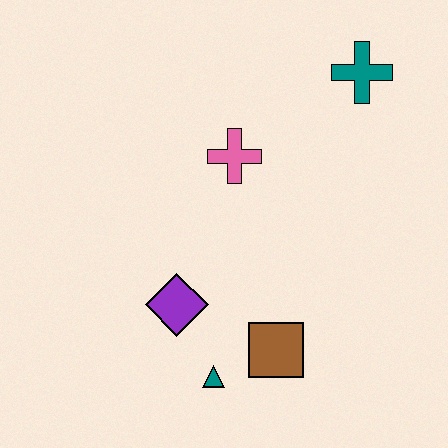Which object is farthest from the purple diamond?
The teal cross is farthest from the purple diamond.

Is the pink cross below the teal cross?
Yes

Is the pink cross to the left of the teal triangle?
No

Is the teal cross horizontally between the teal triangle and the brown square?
No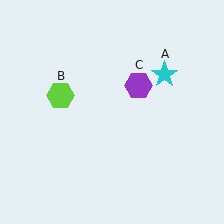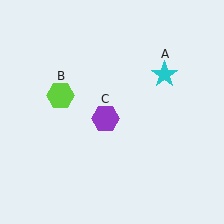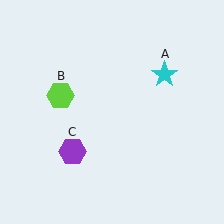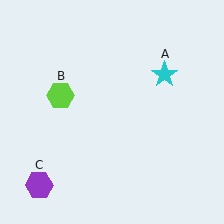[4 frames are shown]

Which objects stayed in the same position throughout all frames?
Cyan star (object A) and lime hexagon (object B) remained stationary.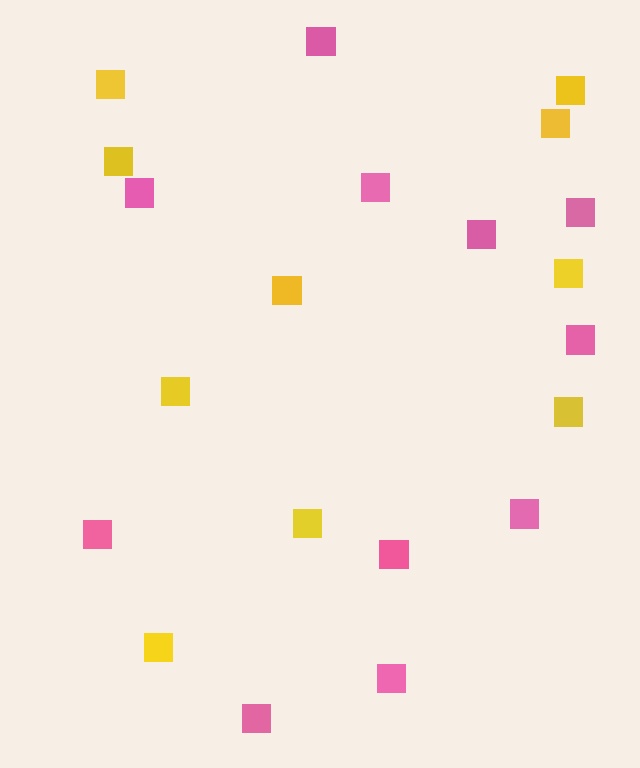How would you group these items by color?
There are 2 groups: one group of pink squares (11) and one group of yellow squares (10).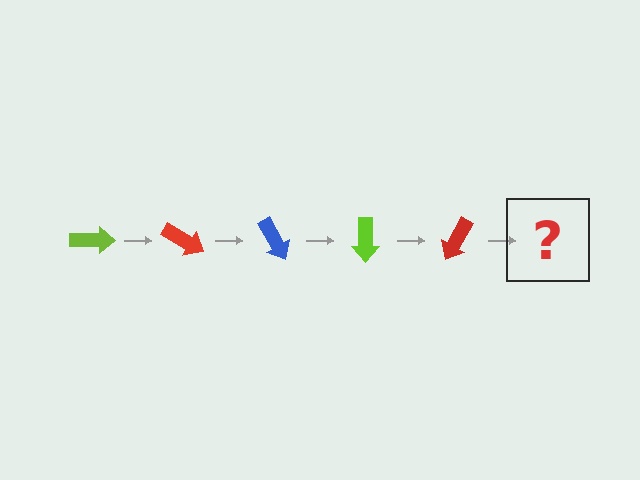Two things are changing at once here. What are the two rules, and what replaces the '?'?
The two rules are that it rotates 30 degrees each step and the color cycles through lime, red, and blue. The '?' should be a blue arrow, rotated 150 degrees from the start.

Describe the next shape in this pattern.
It should be a blue arrow, rotated 150 degrees from the start.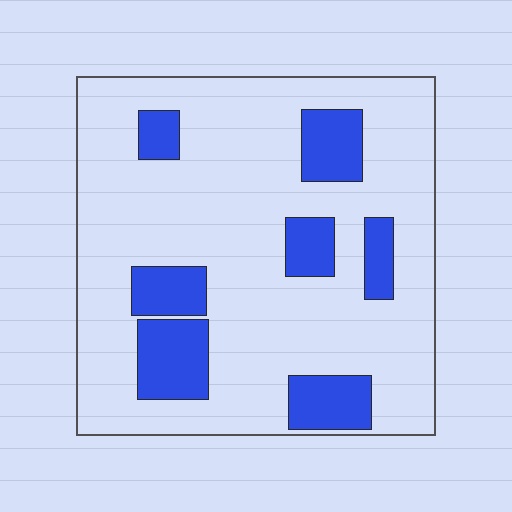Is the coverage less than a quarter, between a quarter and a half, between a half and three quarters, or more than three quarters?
Less than a quarter.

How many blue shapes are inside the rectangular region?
7.